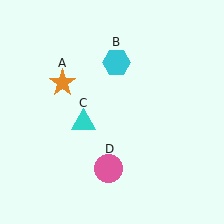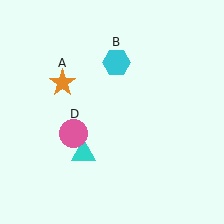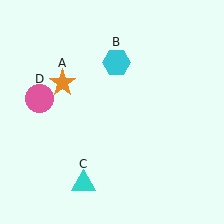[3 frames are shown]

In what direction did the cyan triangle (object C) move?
The cyan triangle (object C) moved down.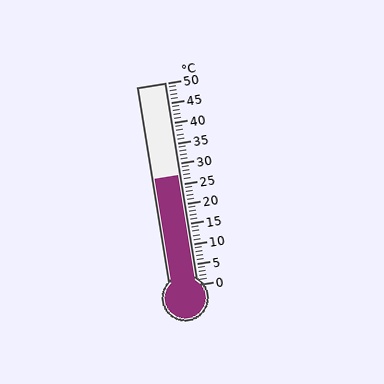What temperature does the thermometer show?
The thermometer shows approximately 27°C.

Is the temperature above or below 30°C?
The temperature is below 30°C.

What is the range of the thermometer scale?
The thermometer scale ranges from 0°C to 50°C.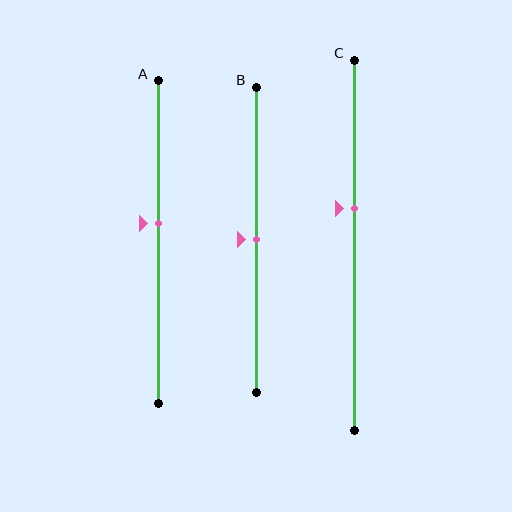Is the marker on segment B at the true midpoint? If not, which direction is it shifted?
Yes, the marker on segment B is at the true midpoint.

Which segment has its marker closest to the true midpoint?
Segment B has its marker closest to the true midpoint.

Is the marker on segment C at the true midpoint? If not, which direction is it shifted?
No, the marker on segment C is shifted upward by about 10% of the segment length.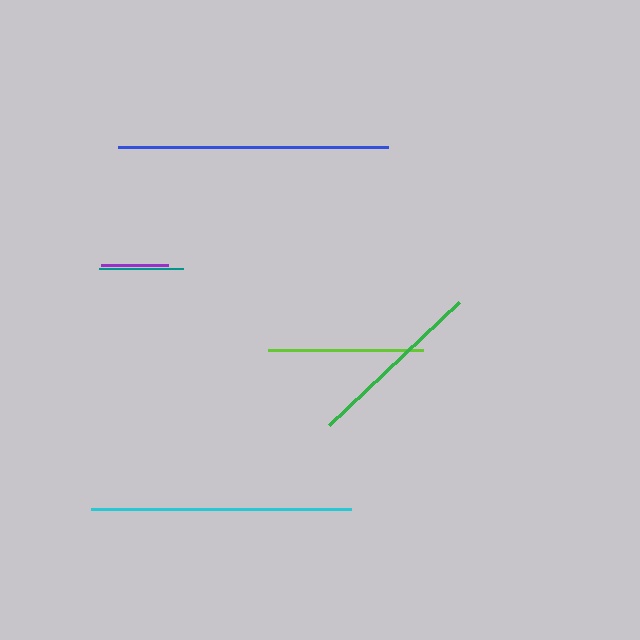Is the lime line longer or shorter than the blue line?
The blue line is longer than the lime line.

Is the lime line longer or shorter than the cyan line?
The cyan line is longer than the lime line.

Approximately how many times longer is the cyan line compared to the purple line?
The cyan line is approximately 3.9 times the length of the purple line.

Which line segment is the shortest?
The purple line is the shortest at approximately 67 pixels.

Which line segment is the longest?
The blue line is the longest at approximately 270 pixels.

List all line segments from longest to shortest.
From longest to shortest: blue, cyan, green, lime, teal, purple.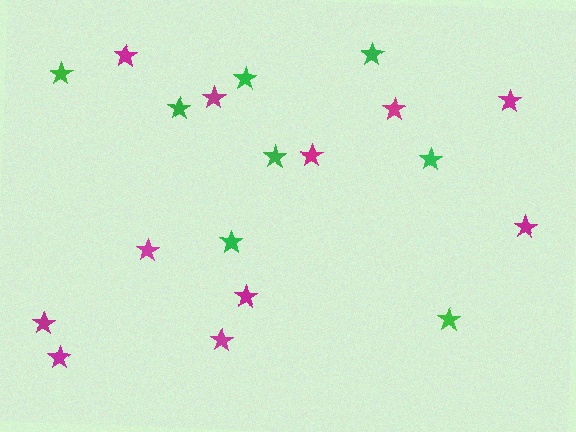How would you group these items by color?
There are 2 groups: one group of green stars (8) and one group of magenta stars (11).